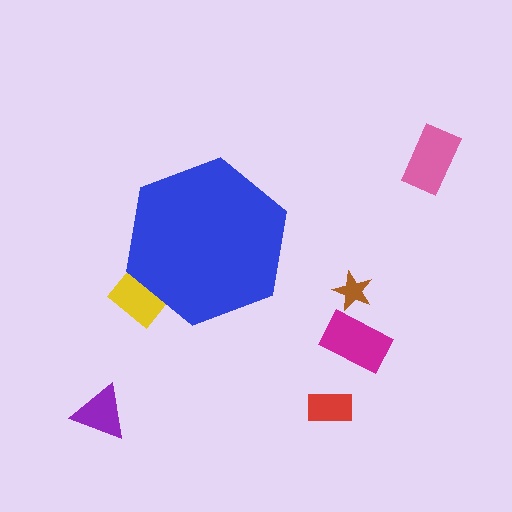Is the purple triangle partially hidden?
No, the purple triangle is fully visible.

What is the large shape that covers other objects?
A blue hexagon.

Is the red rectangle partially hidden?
No, the red rectangle is fully visible.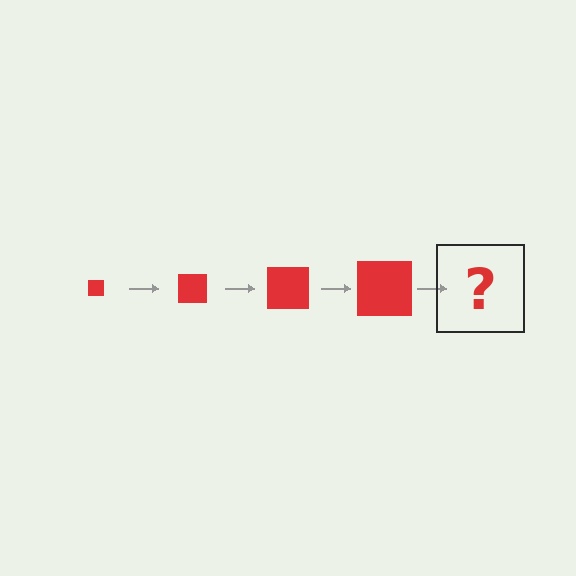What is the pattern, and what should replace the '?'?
The pattern is that the square gets progressively larger each step. The '?' should be a red square, larger than the previous one.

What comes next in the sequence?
The next element should be a red square, larger than the previous one.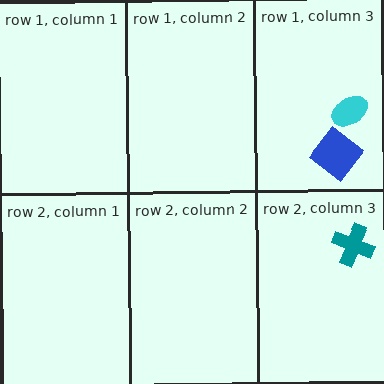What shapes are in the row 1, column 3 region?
The cyan ellipse, the blue diamond.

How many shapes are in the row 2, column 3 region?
1.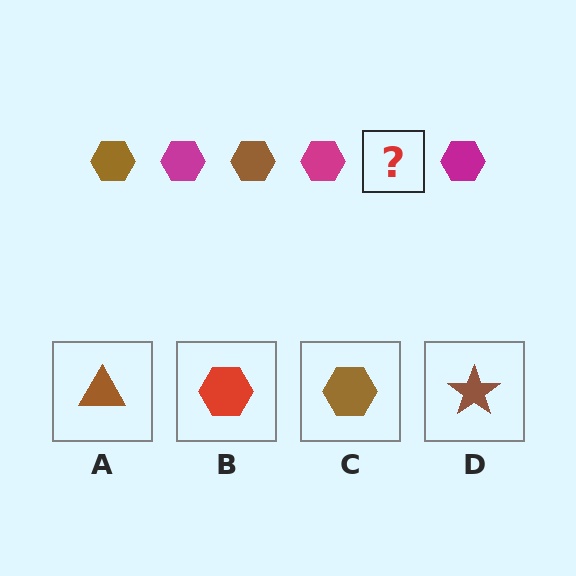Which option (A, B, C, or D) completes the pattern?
C.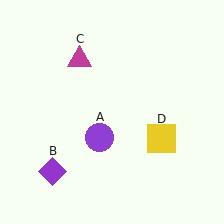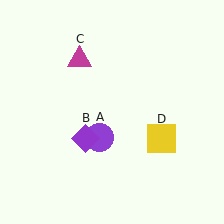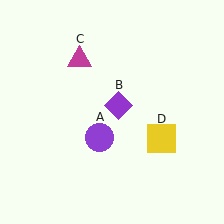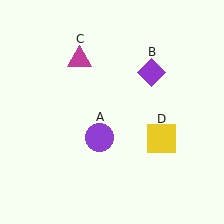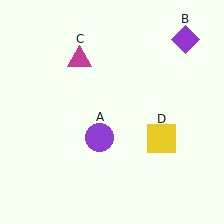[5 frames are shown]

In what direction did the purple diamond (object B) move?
The purple diamond (object B) moved up and to the right.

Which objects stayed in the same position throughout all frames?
Purple circle (object A) and magenta triangle (object C) and yellow square (object D) remained stationary.